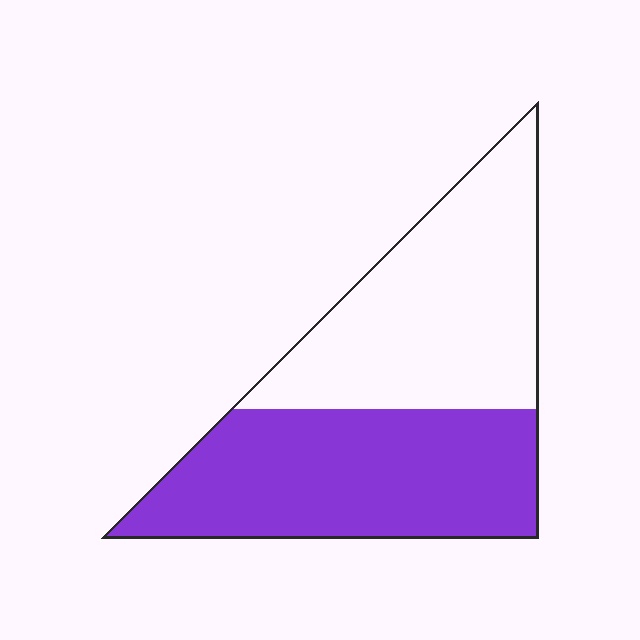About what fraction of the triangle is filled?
About one half (1/2).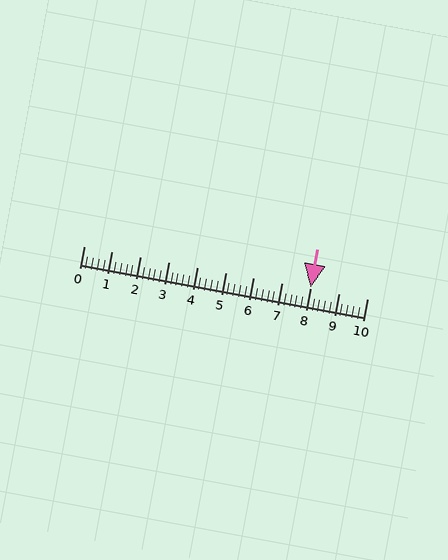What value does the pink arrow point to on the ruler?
The pink arrow points to approximately 8.0.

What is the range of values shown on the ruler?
The ruler shows values from 0 to 10.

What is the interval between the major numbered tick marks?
The major tick marks are spaced 1 units apart.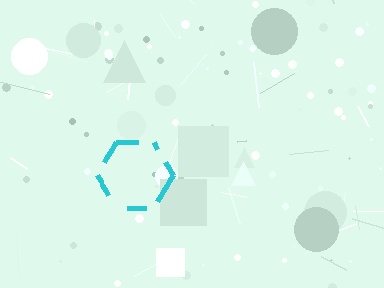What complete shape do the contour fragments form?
The contour fragments form a hexagon.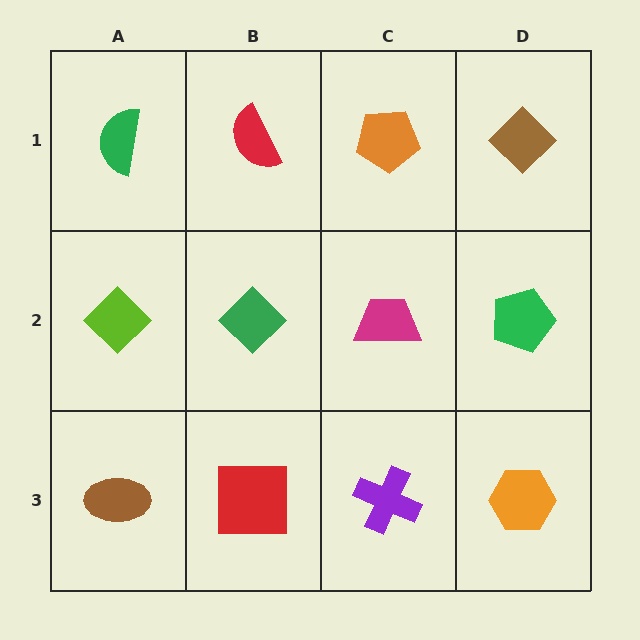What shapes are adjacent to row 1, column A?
A lime diamond (row 2, column A), a red semicircle (row 1, column B).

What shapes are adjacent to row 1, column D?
A green pentagon (row 2, column D), an orange pentagon (row 1, column C).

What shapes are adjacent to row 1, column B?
A green diamond (row 2, column B), a green semicircle (row 1, column A), an orange pentagon (row 1, column C).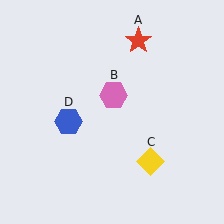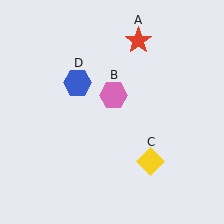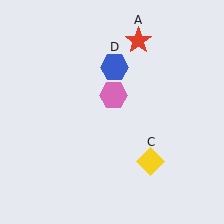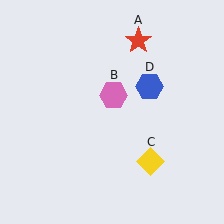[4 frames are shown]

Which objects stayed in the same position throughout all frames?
Red star (object A) and pink hexagon (object B) and yellow diamond (object C) remained stationary.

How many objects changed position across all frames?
1 object changed position: blue hexagon (object D).